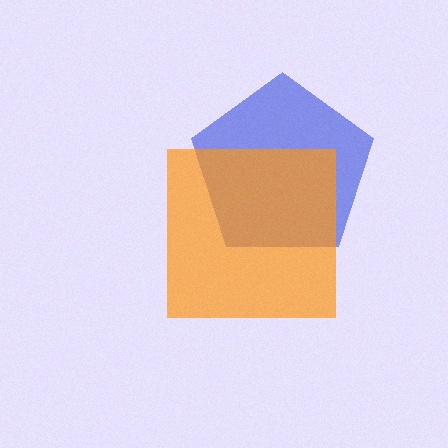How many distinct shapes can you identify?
There are 2 distinct shapes: a blue pentagon, an orange square.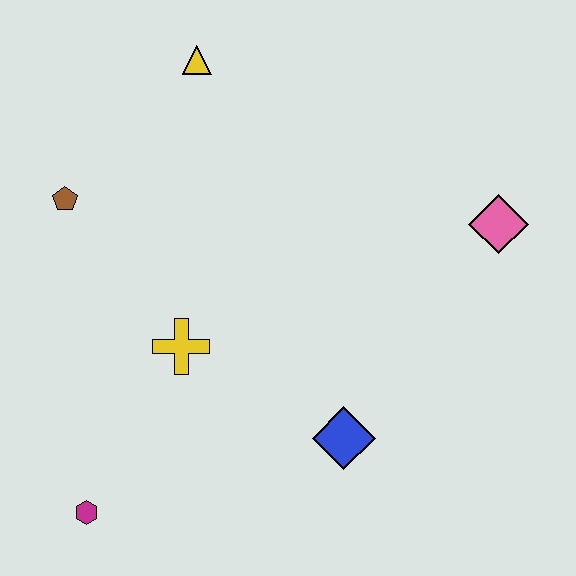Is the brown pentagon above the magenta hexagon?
Yes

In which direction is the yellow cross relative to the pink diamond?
The yellow cross is to the left of the pink diamond.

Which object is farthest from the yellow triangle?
The magenta hexagon is farthest from the yellow triangle.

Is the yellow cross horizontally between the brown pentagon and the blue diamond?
Yes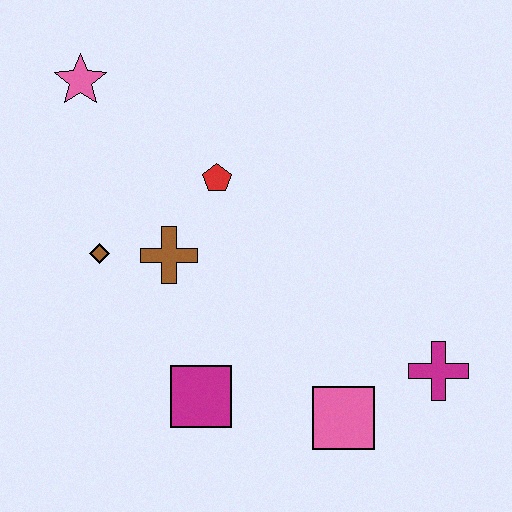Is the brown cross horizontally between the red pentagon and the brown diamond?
Yes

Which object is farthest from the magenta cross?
The pink star is farthest from the magenta cross.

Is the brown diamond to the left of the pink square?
Yes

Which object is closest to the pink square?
The magenta cross is closest to the pink square.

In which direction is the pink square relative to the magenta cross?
The pink square is to the left of the magenta cross.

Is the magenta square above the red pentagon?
No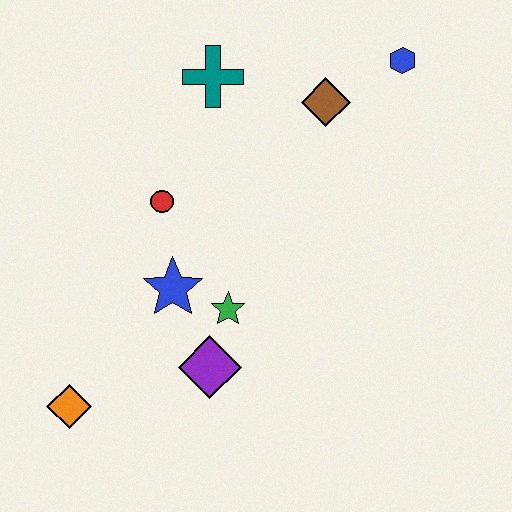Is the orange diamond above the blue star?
No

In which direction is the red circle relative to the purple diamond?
The red circle is above the purple diamond.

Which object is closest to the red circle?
The blue star is closest to the red circle.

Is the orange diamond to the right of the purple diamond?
No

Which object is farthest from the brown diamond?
The orange diamond is farthest from the brown diamond.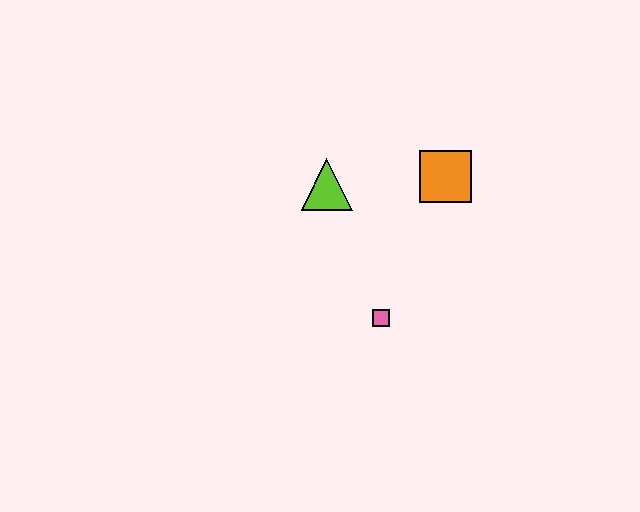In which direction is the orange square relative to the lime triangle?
The orange square is to the right of the lime triangle.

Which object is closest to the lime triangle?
The orange square is closest to the lime triangle.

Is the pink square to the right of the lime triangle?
Yes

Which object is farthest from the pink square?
The orange square is farthest from the pink square.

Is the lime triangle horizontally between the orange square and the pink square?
No